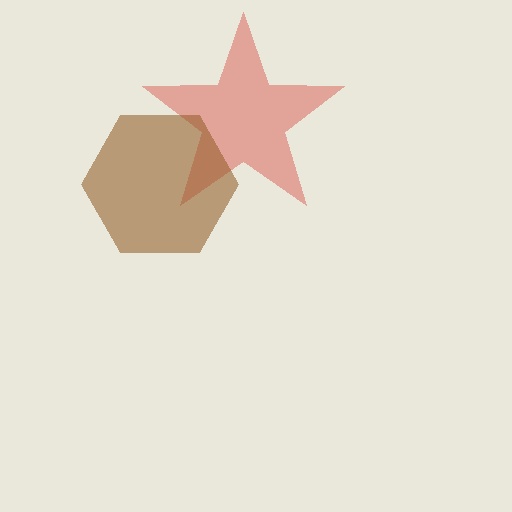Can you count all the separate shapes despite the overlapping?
Yes, there are 2 separate shapes.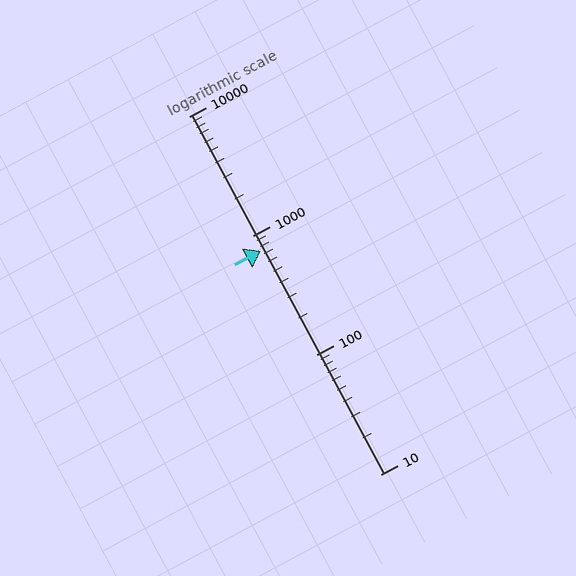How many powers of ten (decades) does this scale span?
The scale spans 3 decades, from 10 to 10000.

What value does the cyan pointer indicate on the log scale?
The pointer indicates approximately 750.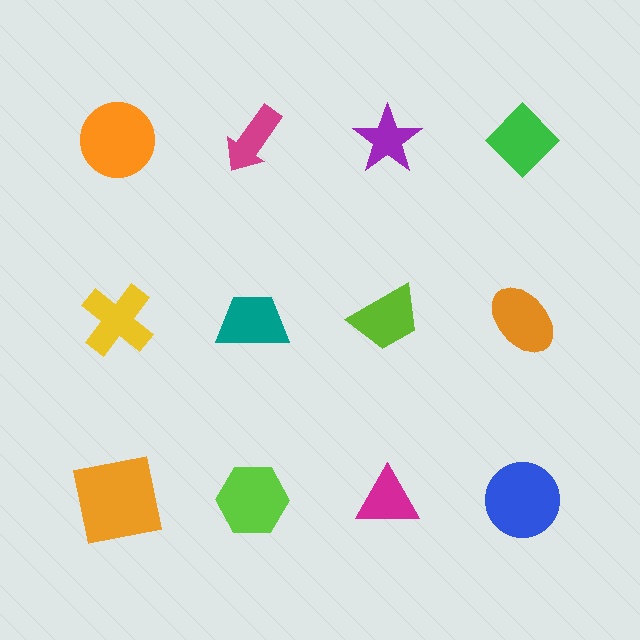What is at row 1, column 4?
A green diamond.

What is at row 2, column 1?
A yellow cross.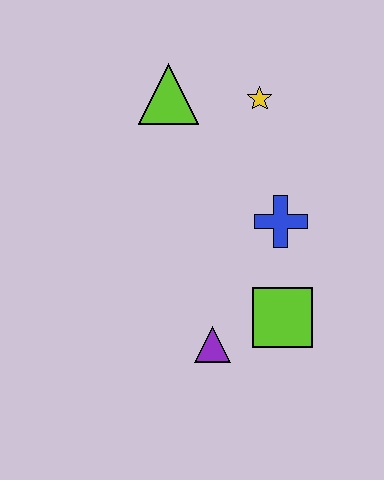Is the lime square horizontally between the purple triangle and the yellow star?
No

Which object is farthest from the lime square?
The lime triangle is farthest from the lime square.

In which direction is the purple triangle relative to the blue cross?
The purple triangle is below the blue cross.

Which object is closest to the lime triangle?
The yellow star is closest to the lime triangle.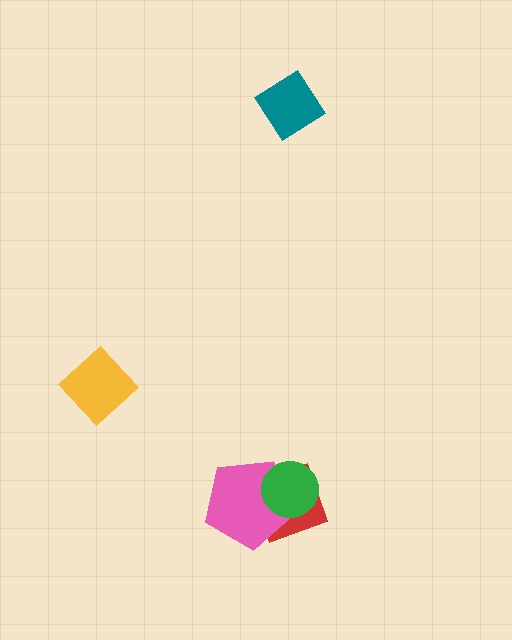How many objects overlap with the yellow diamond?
0 objects overlap with the yellow diamond.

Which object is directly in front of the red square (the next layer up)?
The pink pentagon is directly in front of the red square.